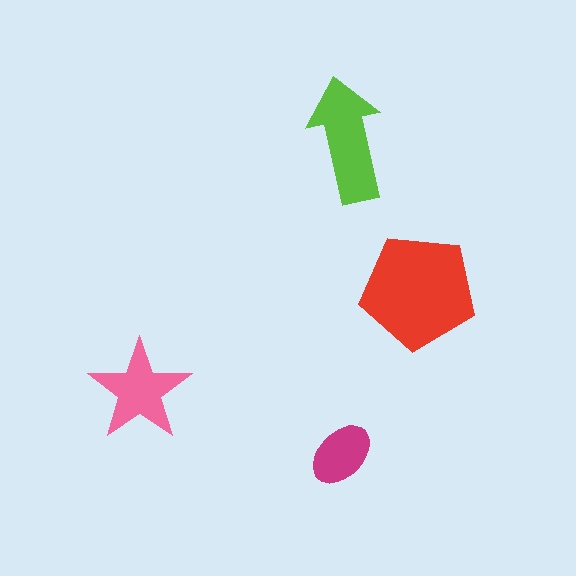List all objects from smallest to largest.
The magenta ellipse, the pink star, the lime arrow, the red pentagon.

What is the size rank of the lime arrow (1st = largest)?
2nd.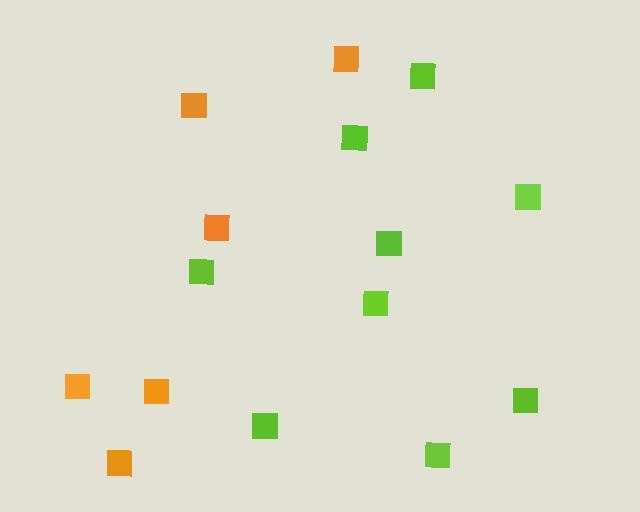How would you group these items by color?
There are 2 groups: one group of lime squares (9) and one group of orange squares (6).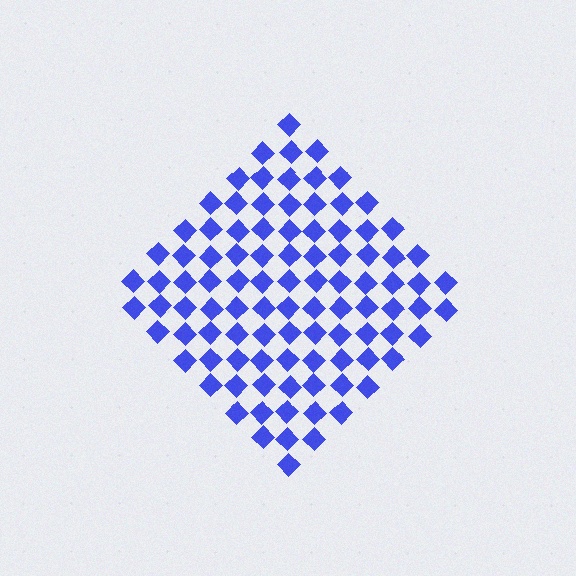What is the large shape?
The large shape is a diamond.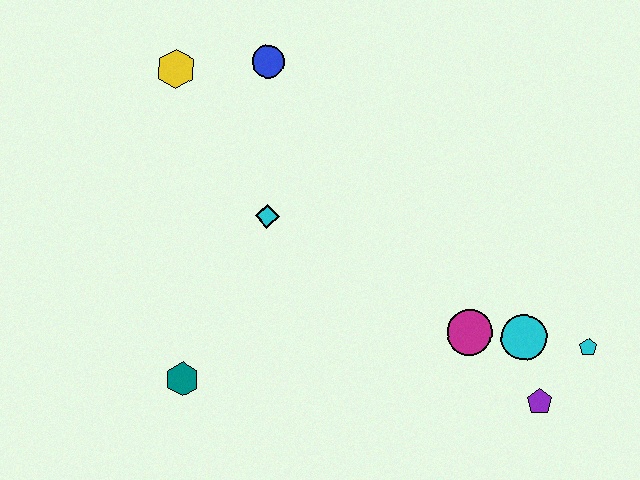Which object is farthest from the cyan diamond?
The cyan pentagon is farthest from the cyan diamond.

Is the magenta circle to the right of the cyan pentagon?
No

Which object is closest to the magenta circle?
The cyan circle is closest to the magenta circle.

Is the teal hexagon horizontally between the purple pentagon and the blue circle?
No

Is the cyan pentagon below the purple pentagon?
No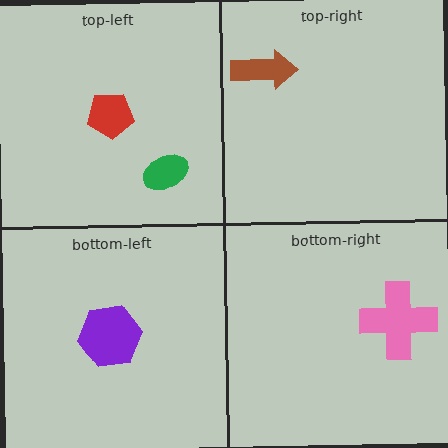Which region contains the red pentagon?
The top-left region.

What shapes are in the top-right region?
The brown arrow.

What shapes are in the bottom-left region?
The purple hexagon.